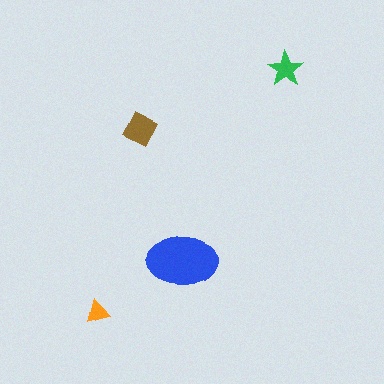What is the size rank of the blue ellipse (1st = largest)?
1st.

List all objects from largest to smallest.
The blue ellipse, the brown square, the green star, the orange triangle.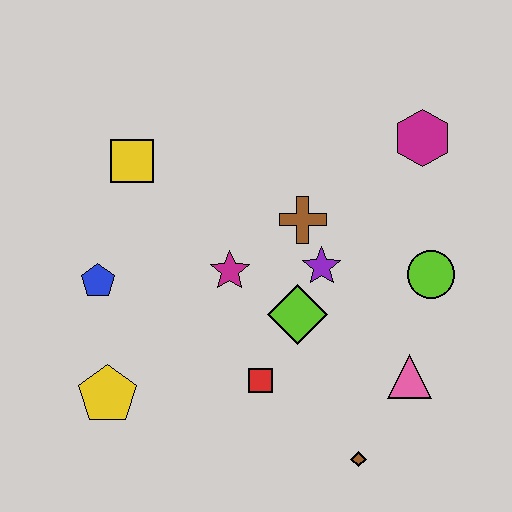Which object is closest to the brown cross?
The purple star is closest to the brown cross.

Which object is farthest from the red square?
The magenta hexagon is farthest from the red square.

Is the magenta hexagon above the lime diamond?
Yes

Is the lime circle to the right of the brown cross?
Yes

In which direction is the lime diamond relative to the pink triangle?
The lime diamond is to the left of the pink triangle.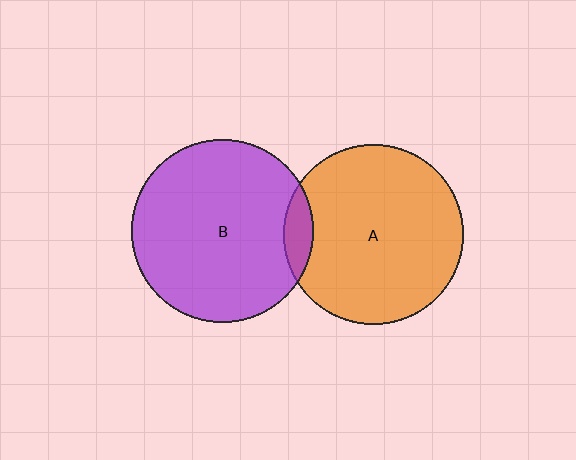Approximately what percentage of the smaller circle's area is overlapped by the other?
Approximately 10%.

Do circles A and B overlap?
Yes.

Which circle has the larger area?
Circle B (purple).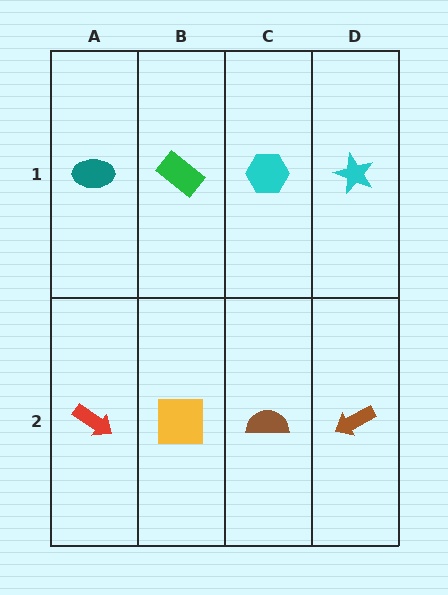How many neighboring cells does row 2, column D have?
2.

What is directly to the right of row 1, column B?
A cyan hexagon.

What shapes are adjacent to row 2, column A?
A teal ellipse (row 1, column A), a yellow square (row 2, column B).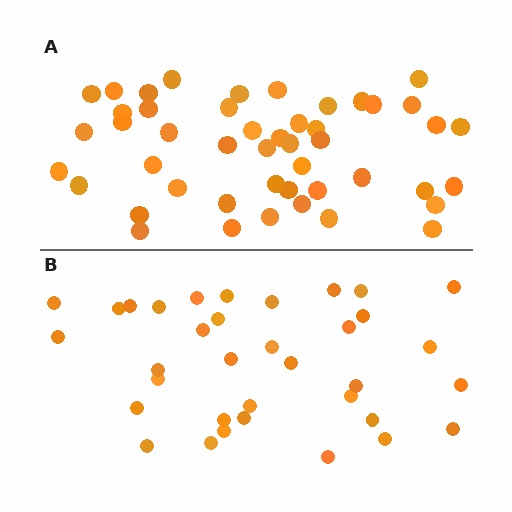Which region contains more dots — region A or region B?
Region A (the top region) has more dots.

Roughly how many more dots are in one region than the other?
Region A has roughly 12 or so more dots than region B.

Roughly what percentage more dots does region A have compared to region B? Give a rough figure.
About 35% more.